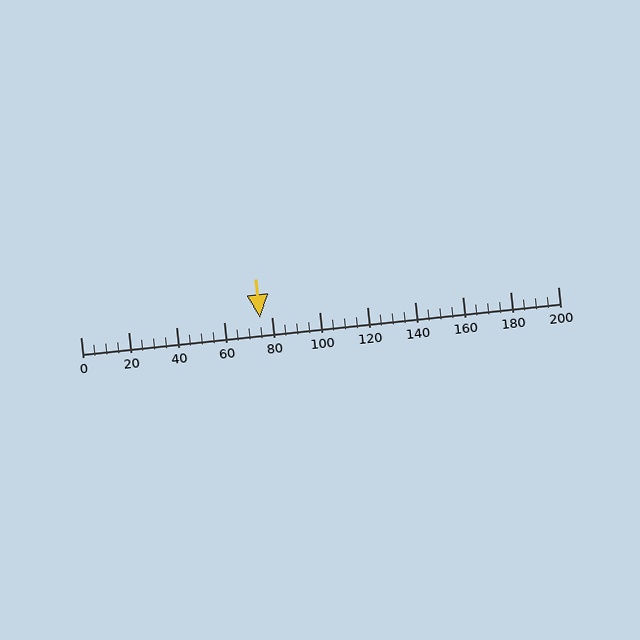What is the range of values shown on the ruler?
The ruler shows values from 0 to 200.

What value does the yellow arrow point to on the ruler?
The yellow arrow points to approximately 75.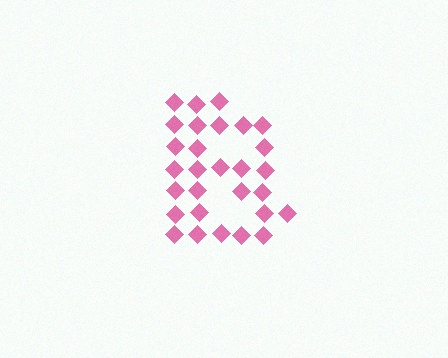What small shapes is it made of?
It is made of small diamonds.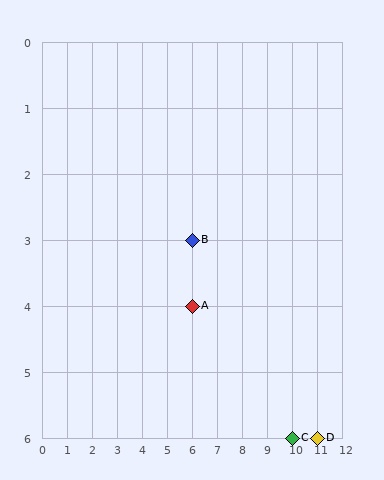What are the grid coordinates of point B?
Point B is at grid coordinates (6, 3).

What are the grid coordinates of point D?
Point D is at grid coordinates (11, 6).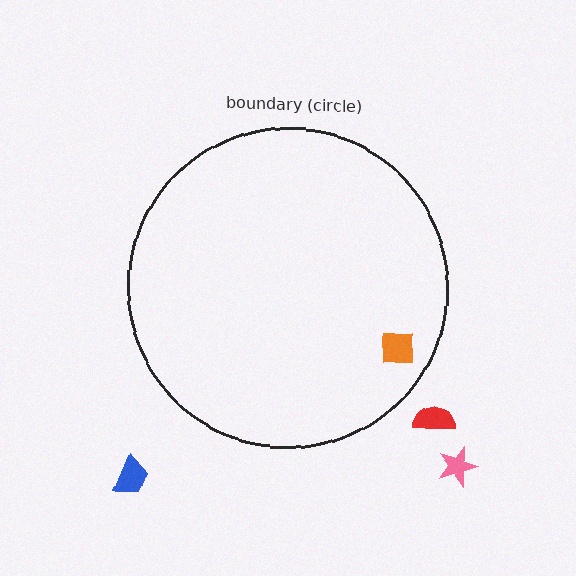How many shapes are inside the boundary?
1 inside, 3 outside.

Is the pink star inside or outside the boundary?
Outside.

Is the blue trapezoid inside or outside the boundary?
Outside.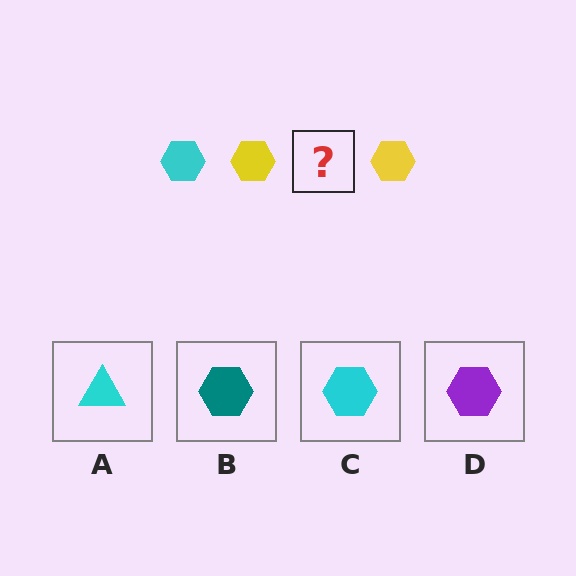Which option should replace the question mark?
Option C.